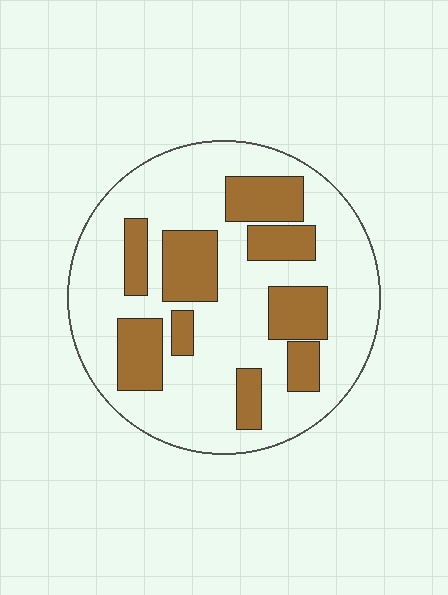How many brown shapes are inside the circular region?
9.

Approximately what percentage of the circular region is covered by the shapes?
Approximately 30%.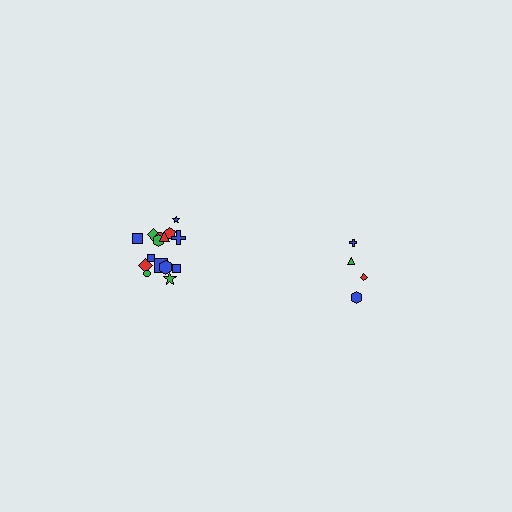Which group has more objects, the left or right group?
The left group.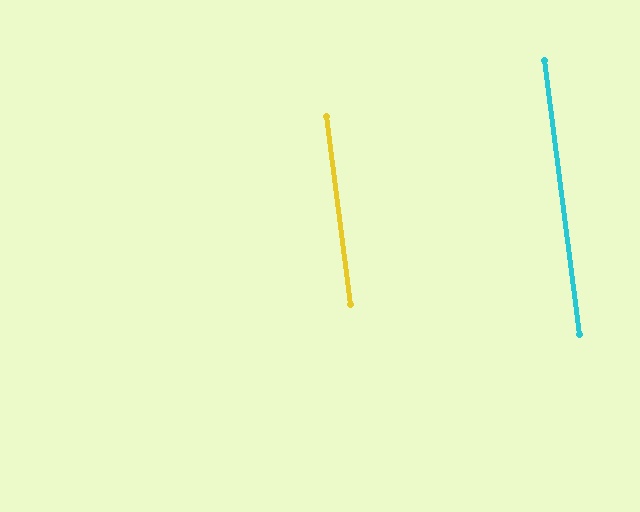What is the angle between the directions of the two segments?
Approximately 0 degrees.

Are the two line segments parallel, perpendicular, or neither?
Parallel — their directions differ by only 0.0°.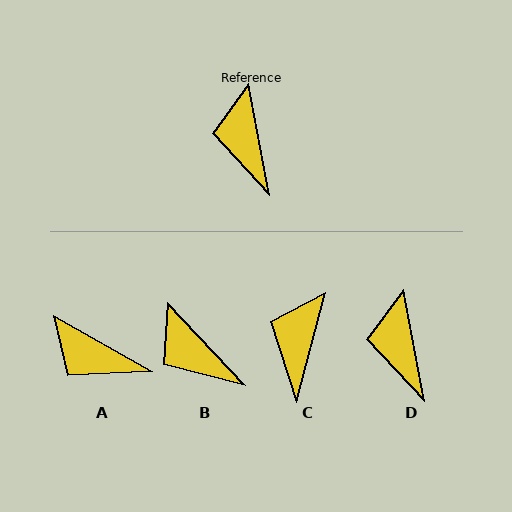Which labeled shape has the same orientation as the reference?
D.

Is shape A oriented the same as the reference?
No, it is off by about 50 degrees.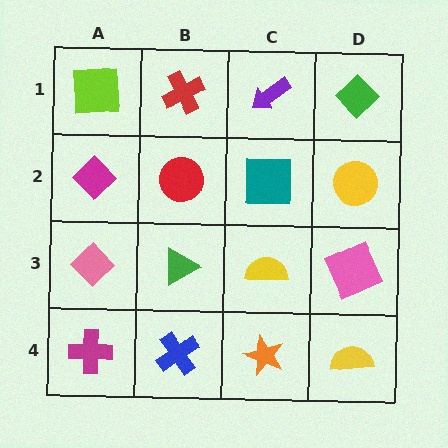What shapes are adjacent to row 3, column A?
A magenta diamond (row 2, column A), a magenta cross (row 4, column A), a green triangle (row 3, column B).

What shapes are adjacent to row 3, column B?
A red circle (row 2, column B), a blue cross (row 4, column B), a pink diamond (row 3, column A), a yellow semicircle (row 3, column C).